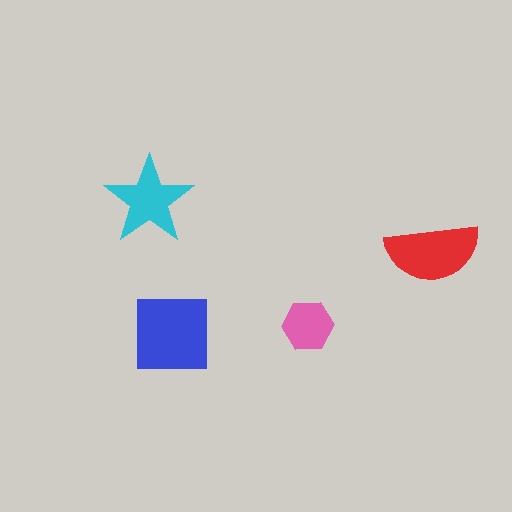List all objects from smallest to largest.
The pink hexagon, the cyan star, the red semicircle, the blue square.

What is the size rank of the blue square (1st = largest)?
1st.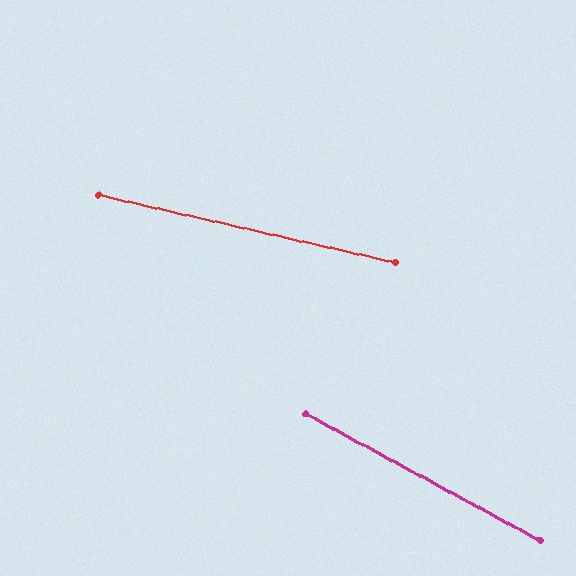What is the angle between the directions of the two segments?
Approximately 16 degrees.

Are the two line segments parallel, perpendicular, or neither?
Neither parallel nor perpendicular — they differ by about 16°.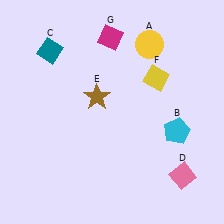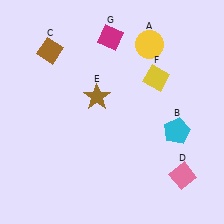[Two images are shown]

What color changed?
The diamond (C) changed from teal in Image 1 to brown in Image 2.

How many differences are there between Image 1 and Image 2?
There is 1 difference between the two images.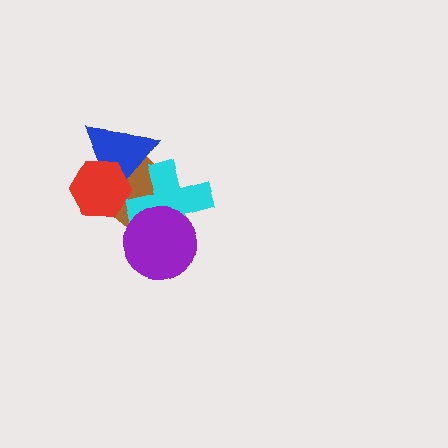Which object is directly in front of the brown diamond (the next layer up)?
The cyan cross is directly in front of the brown diamond.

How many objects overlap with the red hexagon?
2 objects overlap with the red hexagon.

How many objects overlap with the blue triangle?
3 objects overlap with the blue triangle.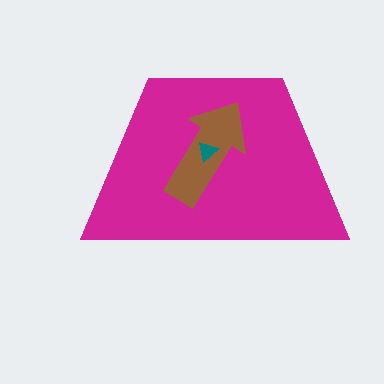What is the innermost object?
The teal triangle.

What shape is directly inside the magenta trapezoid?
The brown arrow.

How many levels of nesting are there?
3.